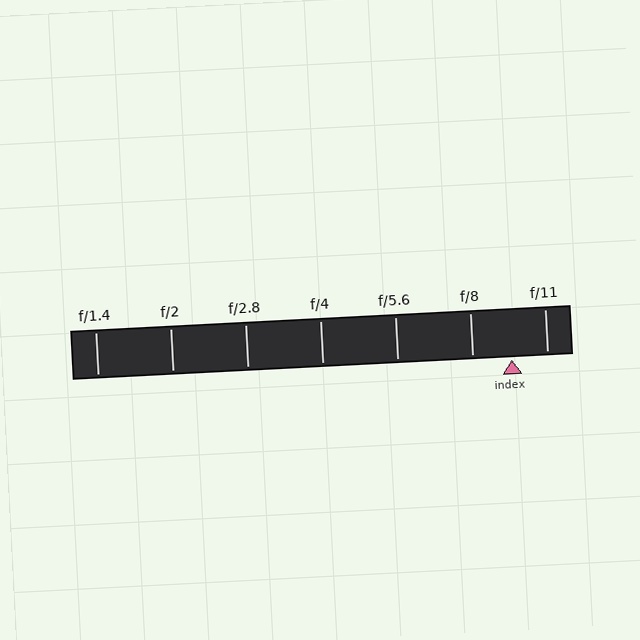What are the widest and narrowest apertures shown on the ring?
The widest aperture shown is f/1.4 and the narrowest is f/11.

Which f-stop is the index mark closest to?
The index mark is closest to f/11.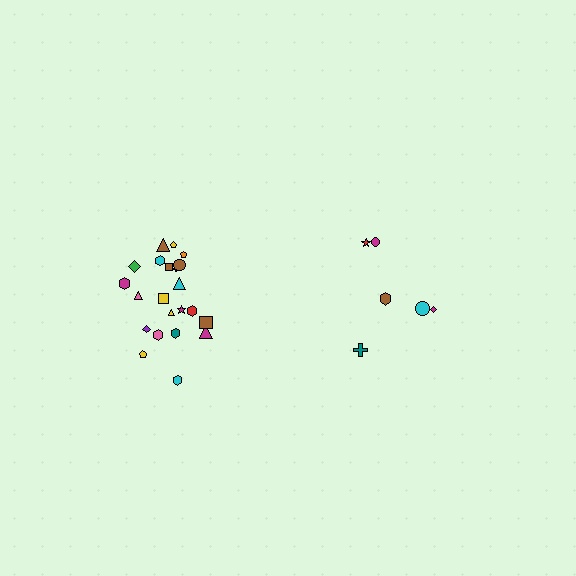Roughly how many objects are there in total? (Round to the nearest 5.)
Roughly 30 objects in total.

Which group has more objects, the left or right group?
The left group.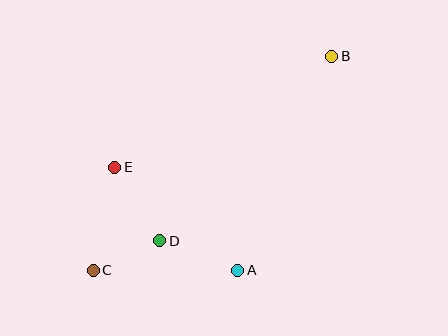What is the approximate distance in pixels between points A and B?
The distance between A and B is approximately 234 pixels.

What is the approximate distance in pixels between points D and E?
The distance between D and E is approximately 86 pixels.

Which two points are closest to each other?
Points C and D are closest to each other.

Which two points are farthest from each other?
Points B and C are farthest from each other.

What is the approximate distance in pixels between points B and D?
The distance between B and D is approximately 253 pixels.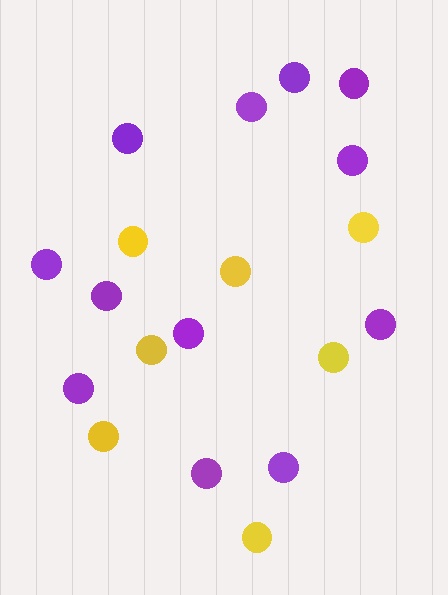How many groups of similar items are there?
There are 2 groups: one group of purple circles (12) and one group of yellow circles (7).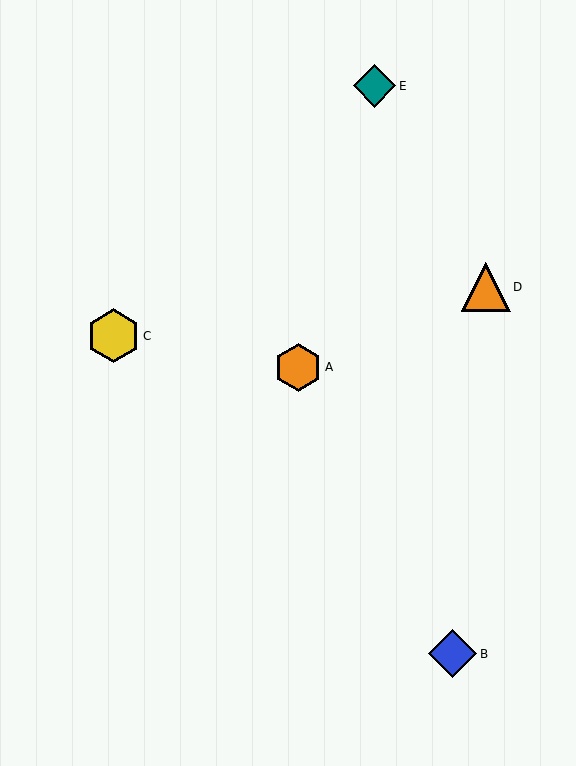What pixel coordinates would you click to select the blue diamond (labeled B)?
Click at (453, 654) to select the blue diamond B.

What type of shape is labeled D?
Shape D is an orange triangle.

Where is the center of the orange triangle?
The center of the orange triangle is at (486, 287).